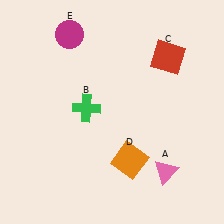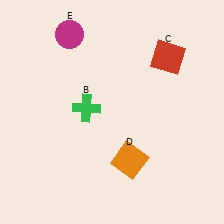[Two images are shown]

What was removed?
The pink triangle (A) was removed in Image 2.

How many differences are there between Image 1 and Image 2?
There is 1 difference between the two images.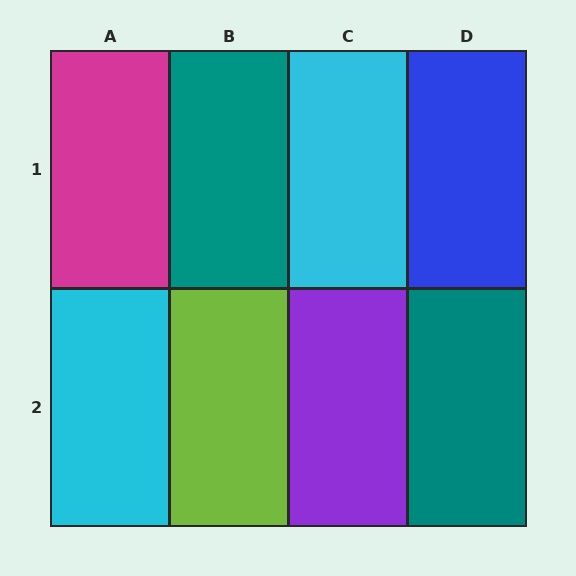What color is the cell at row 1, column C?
Cyan.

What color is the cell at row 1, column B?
Teal.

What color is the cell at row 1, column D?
Blue.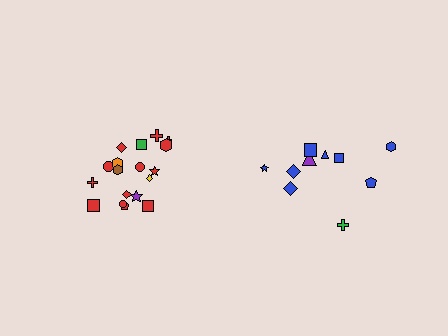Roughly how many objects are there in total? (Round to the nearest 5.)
Roughly 30 objects in total.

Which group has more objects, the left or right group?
The left group.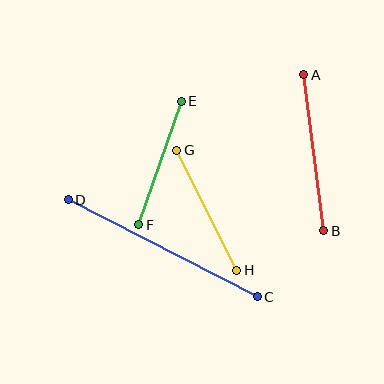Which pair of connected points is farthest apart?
Points C and D are farthest apart.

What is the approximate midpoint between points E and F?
The midpoint is at approximately (160, 163) pixels.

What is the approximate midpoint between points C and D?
The midpoint is at approximately (163, 248) pixels.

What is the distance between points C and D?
The distance is approximately 212 pixels.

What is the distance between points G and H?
The distance is approximately 134 pixels.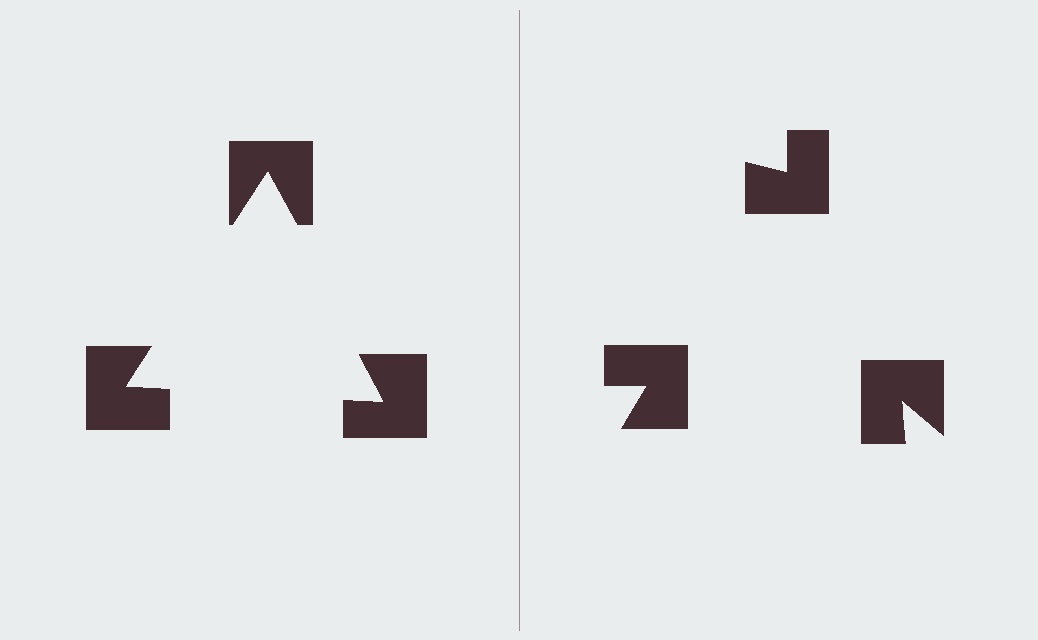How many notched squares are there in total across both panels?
6 — 3 on each side.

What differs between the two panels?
The notched squares are positioned identically on both sides; only the wedge orientations differ. On the left they align to a triangle; on the right they are misaligned.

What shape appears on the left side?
An illusory triangle.